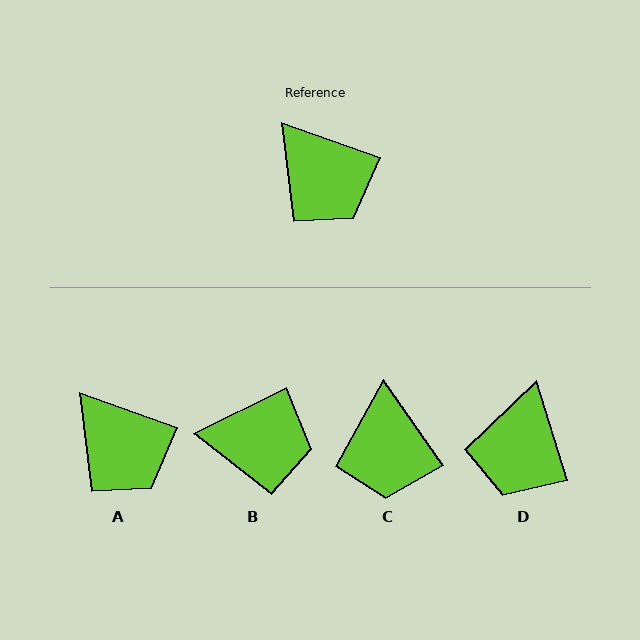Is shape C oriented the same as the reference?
No, it is off by about 36 degrees.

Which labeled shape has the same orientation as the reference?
A.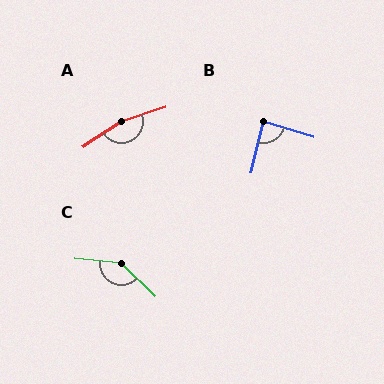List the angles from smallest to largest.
B (87°), C (141°), A (165°).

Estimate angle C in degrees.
Approximately 141 degrees.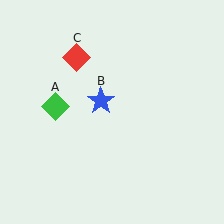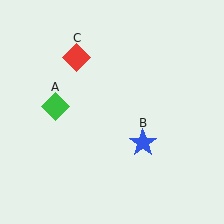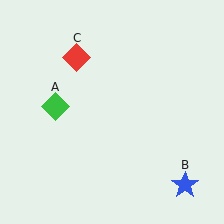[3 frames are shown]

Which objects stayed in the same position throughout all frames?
Green diamond (object A) and red diamond (object C) remained stationary.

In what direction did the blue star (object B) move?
The blue star (object B) moved down and to the right.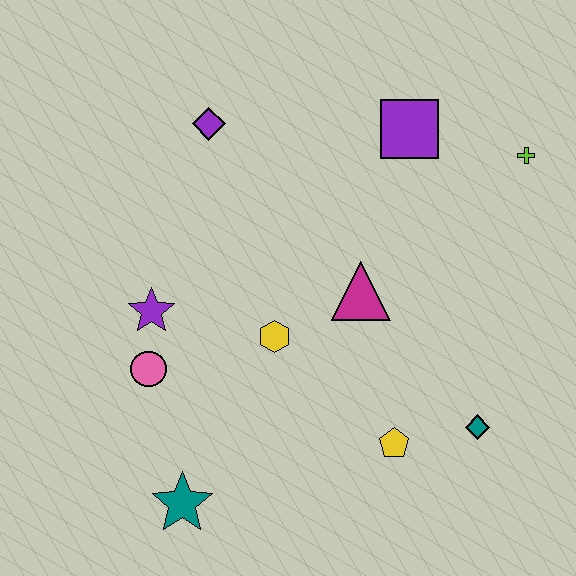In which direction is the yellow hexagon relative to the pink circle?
The yellow hexagon is to the right of the pink circle.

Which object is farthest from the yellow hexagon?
The lime cross is farthest from the yellow hexagon.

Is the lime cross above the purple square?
No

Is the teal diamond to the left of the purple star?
No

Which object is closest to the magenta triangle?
The yellow hexagon is closest to the magenta triangle.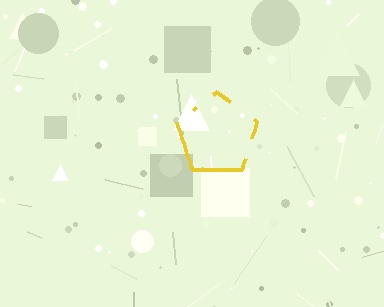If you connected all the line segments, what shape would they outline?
They would outline a pentagon.